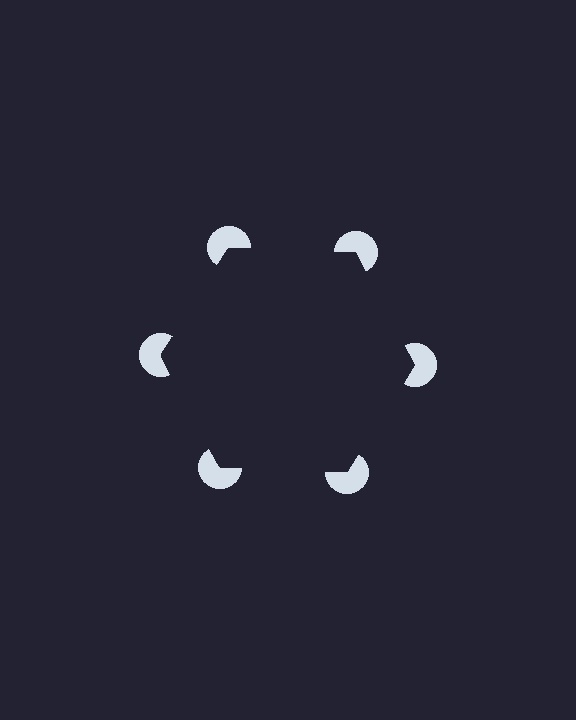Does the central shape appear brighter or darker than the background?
It typically appears slightly darker than the background, even though no actual brightness change is drawn.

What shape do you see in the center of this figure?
An illusory hexagon — its edges are inferred from the aligned wedge cuts in the pac-man discs, not physically drawn.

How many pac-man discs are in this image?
There are 6 — one at each vertex of the illusory hexagon.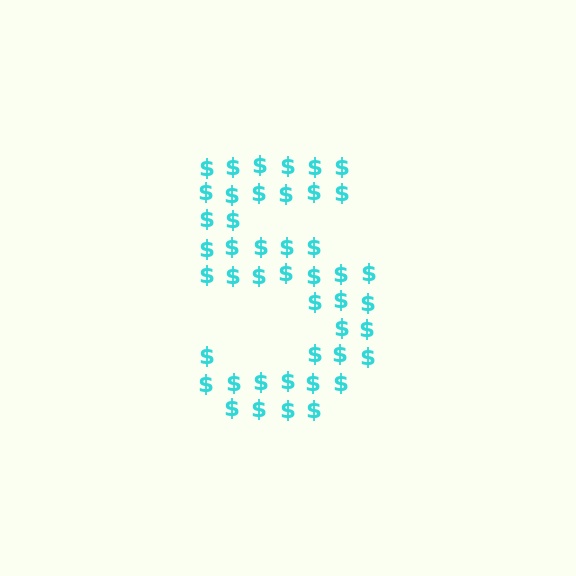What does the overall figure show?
The overall figure shows the digit 5.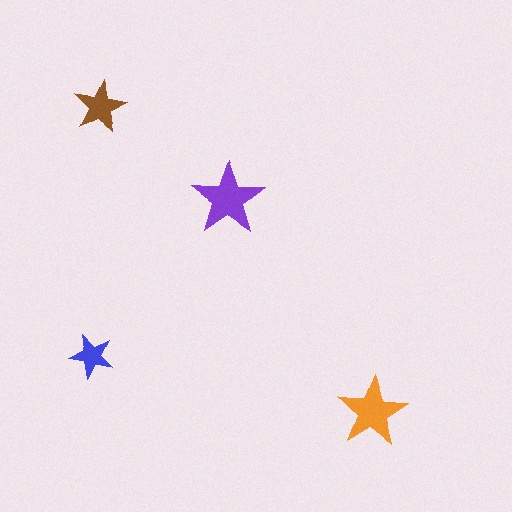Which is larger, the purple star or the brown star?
The purple one.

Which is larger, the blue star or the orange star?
The orange one.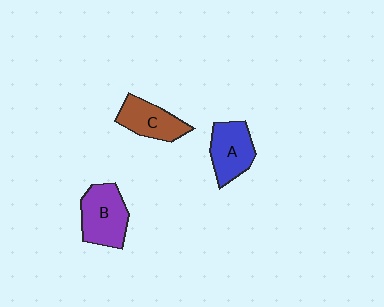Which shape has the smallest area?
Shape C (brown).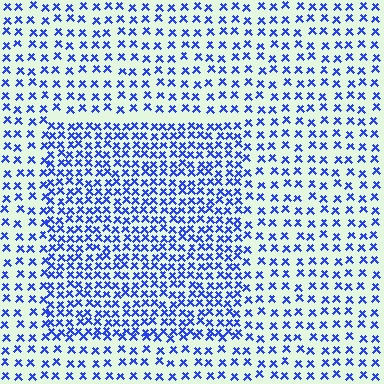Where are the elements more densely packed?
The elements are more densely packed inside the rectangle boundary.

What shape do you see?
I see a rectangle.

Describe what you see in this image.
The image contains small blue elements arranged at two different densities. A rectangle-shaped region is visible where the elements are more densely packed than the surrounding area.